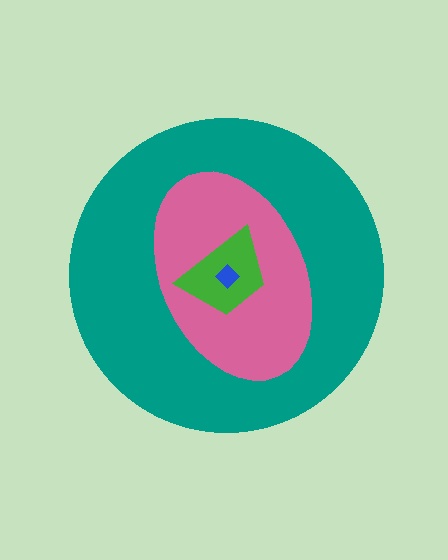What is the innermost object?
The blue diamond.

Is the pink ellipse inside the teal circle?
Yes.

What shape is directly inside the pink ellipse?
The green trapezoid.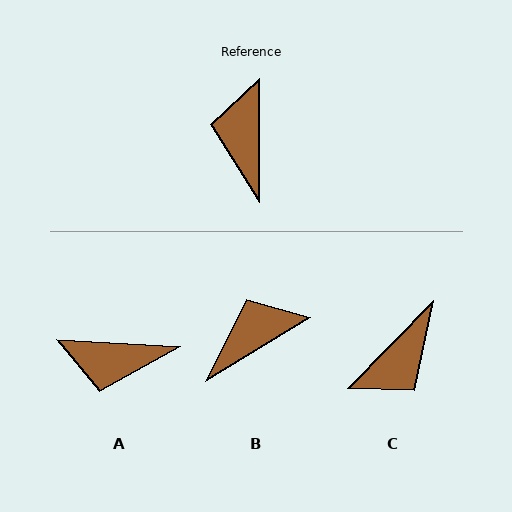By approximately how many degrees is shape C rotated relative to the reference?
Approximately 135 degrees counter-clockwise.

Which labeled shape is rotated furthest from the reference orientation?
C, about 135 degrees away.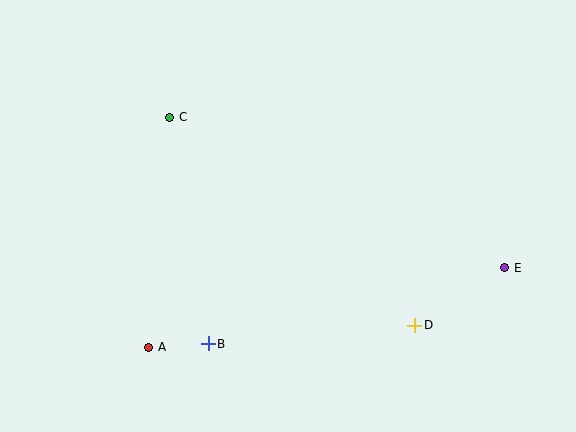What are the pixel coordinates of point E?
Point E is at (505, 268).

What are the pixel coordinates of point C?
Point C is at (170, 117).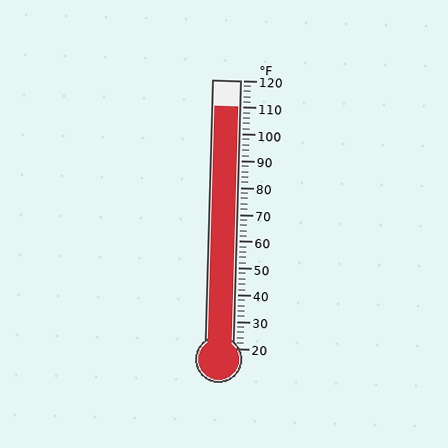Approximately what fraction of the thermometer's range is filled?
The thermometer is filled to approximately 90% of its range.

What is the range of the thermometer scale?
The thermometer scale ranges from 20°F to 120°F.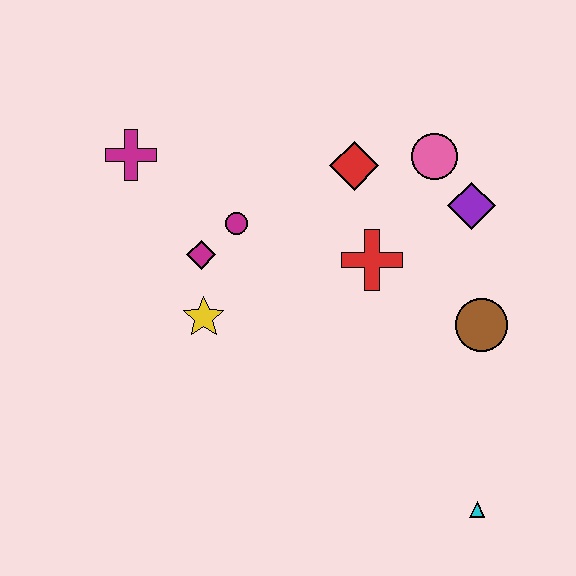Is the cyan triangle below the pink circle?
Yes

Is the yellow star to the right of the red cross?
No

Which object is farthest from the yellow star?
The cyan triangle is farthest from the yellow star.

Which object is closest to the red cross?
The red diamond is closest to the red cross.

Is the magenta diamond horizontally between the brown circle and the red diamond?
No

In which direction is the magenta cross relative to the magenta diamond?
The magenta cross is above the magenta diamond.